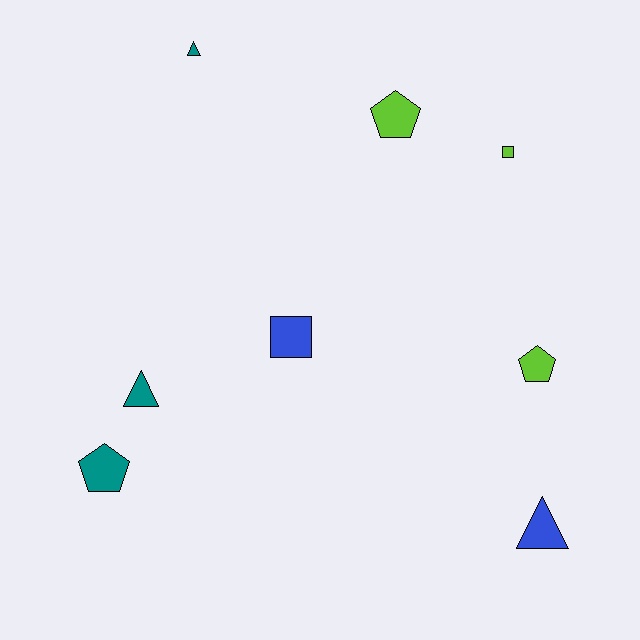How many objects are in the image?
There are 8 objects.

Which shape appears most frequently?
Triangle, with 3 objects.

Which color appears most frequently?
Teal, with 3 objects.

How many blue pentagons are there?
There are no blue pentagons.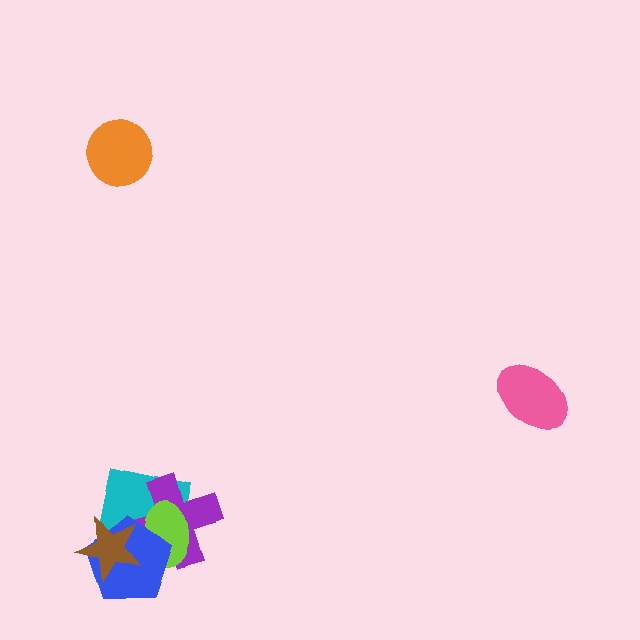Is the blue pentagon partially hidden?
Yes, it is partially covered by another shape.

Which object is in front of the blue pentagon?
The brown star is in front of the blue pentagon.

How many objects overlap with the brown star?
4 objects overlap with the brown star.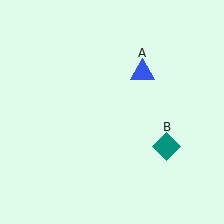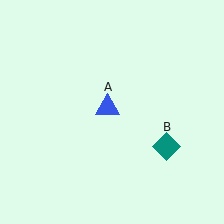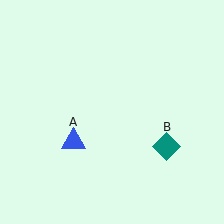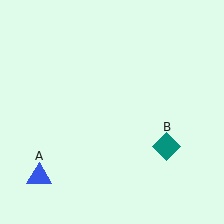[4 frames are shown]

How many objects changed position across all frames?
1 object changed position: blue triangle (object A).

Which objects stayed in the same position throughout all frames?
Teal diamond (object B) remained stationary.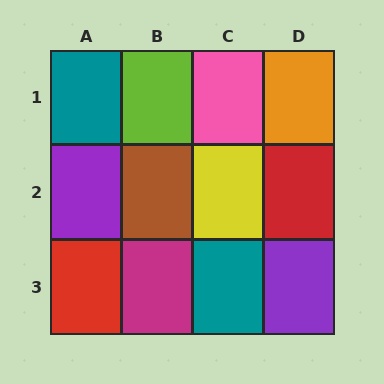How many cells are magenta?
1 cell is magenta.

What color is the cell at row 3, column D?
Purple.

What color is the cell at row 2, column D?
Red.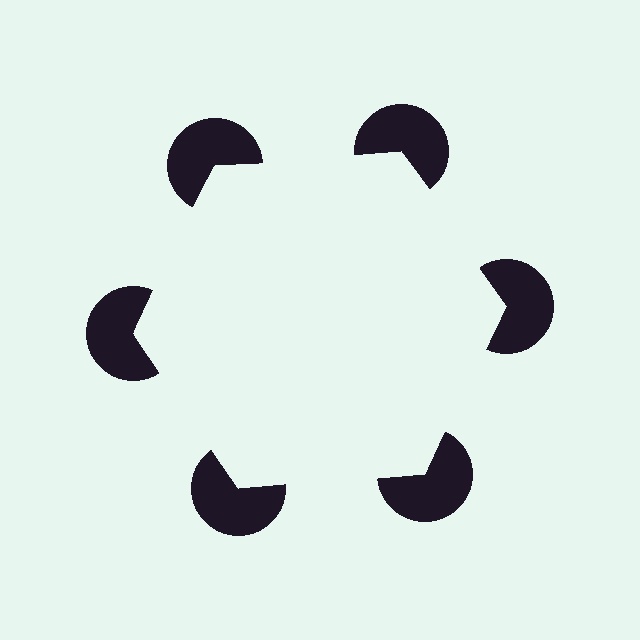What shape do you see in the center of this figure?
An illusory hexagon — its edges are inferred from the aligned wedge cuts in the pac-man discs, not physically drawn.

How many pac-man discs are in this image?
There are 6 — one at each vertex of the illusory hexagon.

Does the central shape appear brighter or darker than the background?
It typically appears slightly brighter than the background, even though no actual brightness change is drawn.